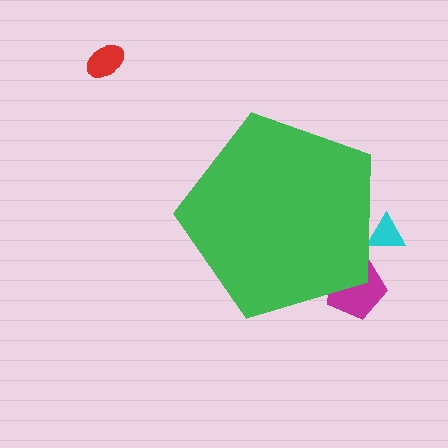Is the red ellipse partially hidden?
No, the red ellipse is fully visible.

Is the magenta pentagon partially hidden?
Yes, the magenta pentagon is partially hidden behind the green pentagon.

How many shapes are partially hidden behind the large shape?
2 shapes are partially hidden.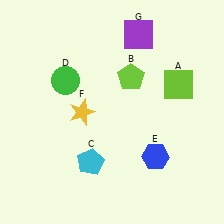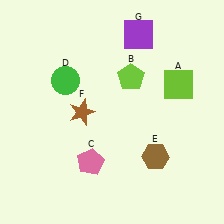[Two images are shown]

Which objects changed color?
C changed from cyan to pink. E changed from blue to brown. F changed from yellow to brown.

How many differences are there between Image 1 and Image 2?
There are 3 differences between the two images.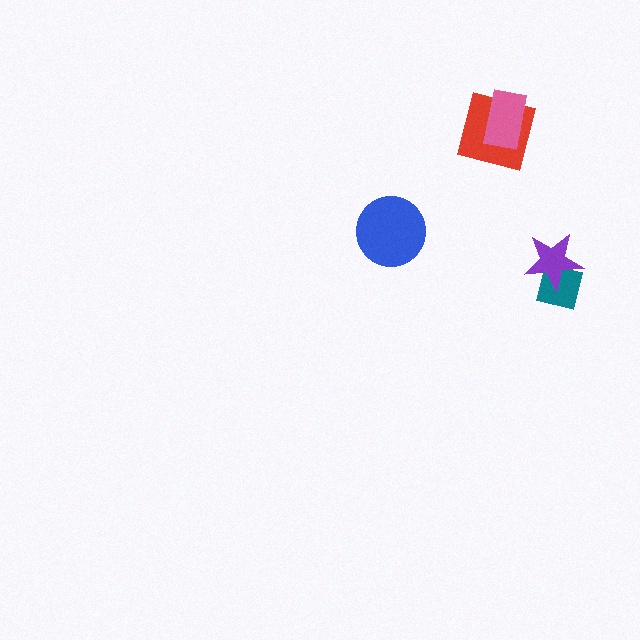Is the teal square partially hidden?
Yes, it is partially covered by another shape.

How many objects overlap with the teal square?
1 object overlaps with the teal square.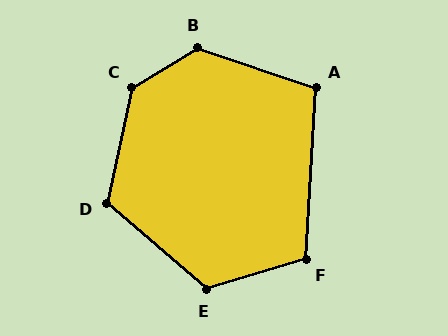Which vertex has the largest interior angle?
C, at approximately 133 degrees.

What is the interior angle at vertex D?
Approximately 119 degrees (obtuse).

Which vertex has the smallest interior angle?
A, at approximately 105 degrees.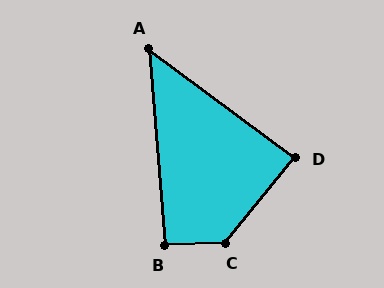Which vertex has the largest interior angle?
C, at approximately 131 degrees.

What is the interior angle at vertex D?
Approximately 87 degrees (approximately right).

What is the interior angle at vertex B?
Approximately 93 degrees (approximately right).